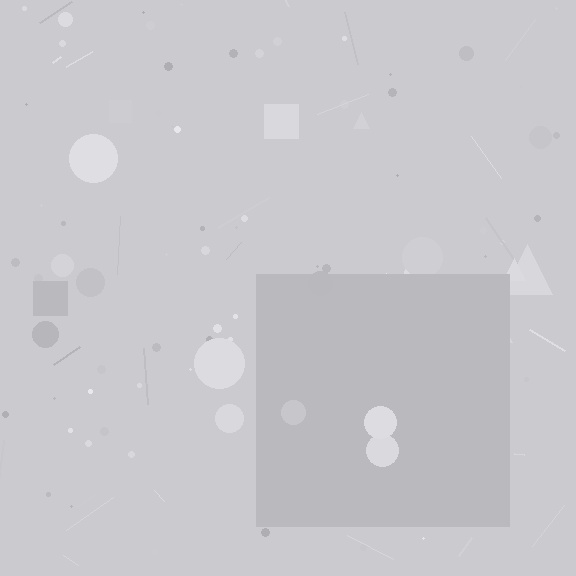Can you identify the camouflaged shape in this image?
The camouflaged shape is a square.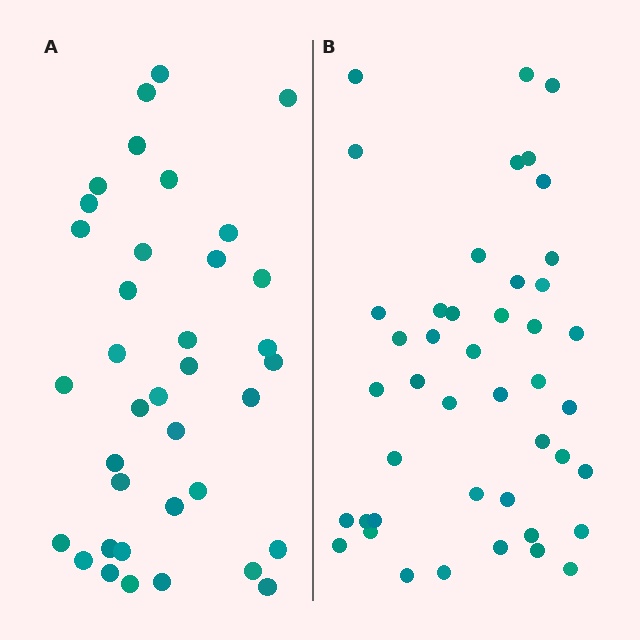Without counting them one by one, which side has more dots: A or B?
Region B (the right region) has more dots.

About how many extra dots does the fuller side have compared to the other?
Region B has roughly 8 or so more dots than region A.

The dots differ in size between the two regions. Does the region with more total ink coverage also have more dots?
No. Region A has more total ink coverage because its dots are larger, but region B actually contains more individual dots. Total area can be misleading — the number of items is what matters here.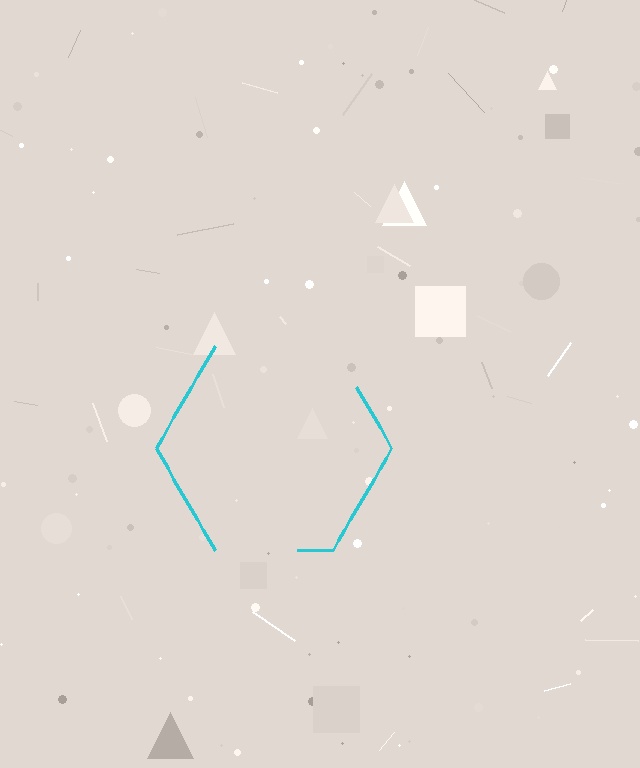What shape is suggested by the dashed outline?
The dashed outline suggests a hexagon.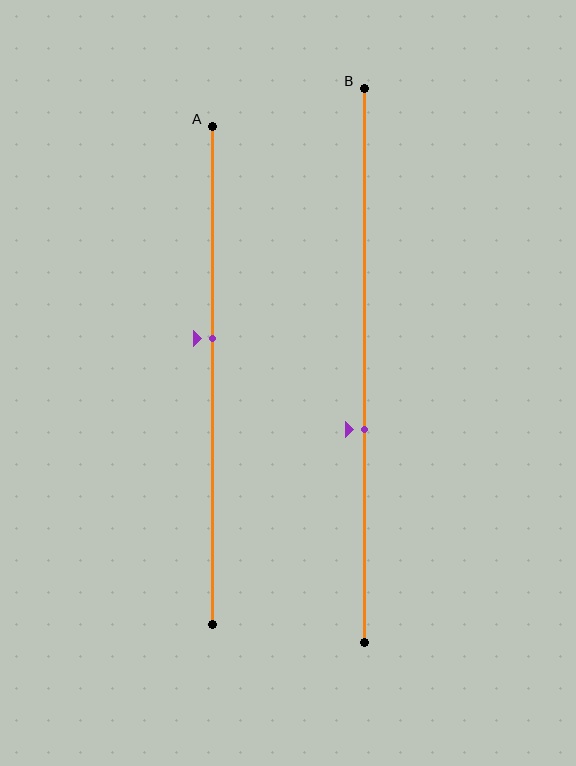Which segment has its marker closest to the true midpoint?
Segment A has its marker closest to the true midpoint.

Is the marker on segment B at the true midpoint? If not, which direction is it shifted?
No, the marker on segment B is shifted downward by about 12% of the segment length.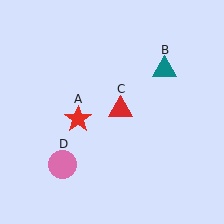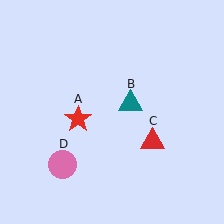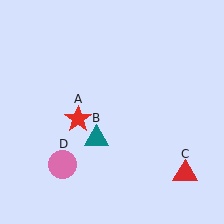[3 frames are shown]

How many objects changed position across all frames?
2 objects changed position: teal triangle (object B), red triangle (object C).